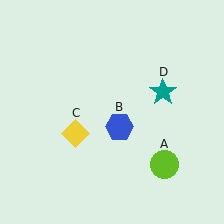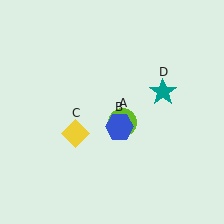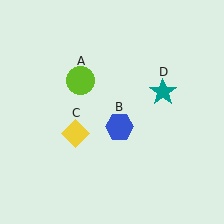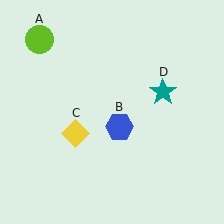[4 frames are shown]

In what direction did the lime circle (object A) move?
The lime circle (object A) moved up and to the left.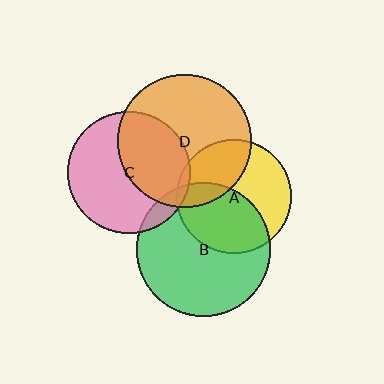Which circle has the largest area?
Circle B (green).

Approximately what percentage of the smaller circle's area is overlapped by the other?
Approximately 45%.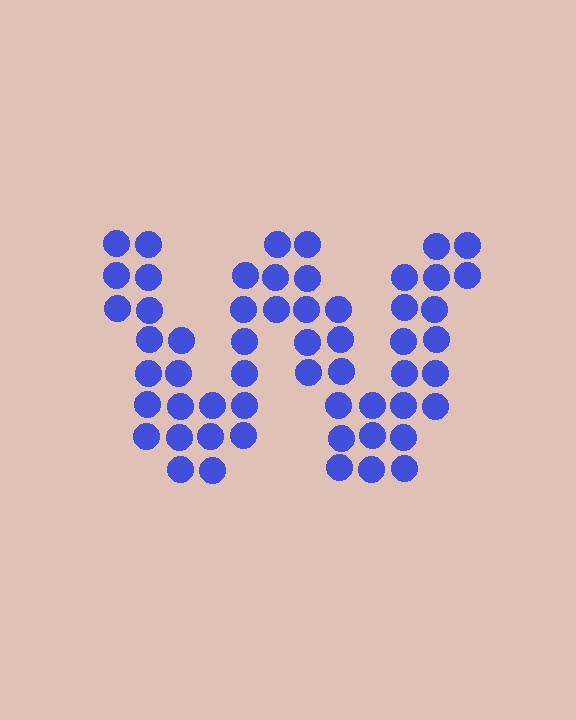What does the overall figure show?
The overall figure shows the letter W.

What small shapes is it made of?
It is made of small circles.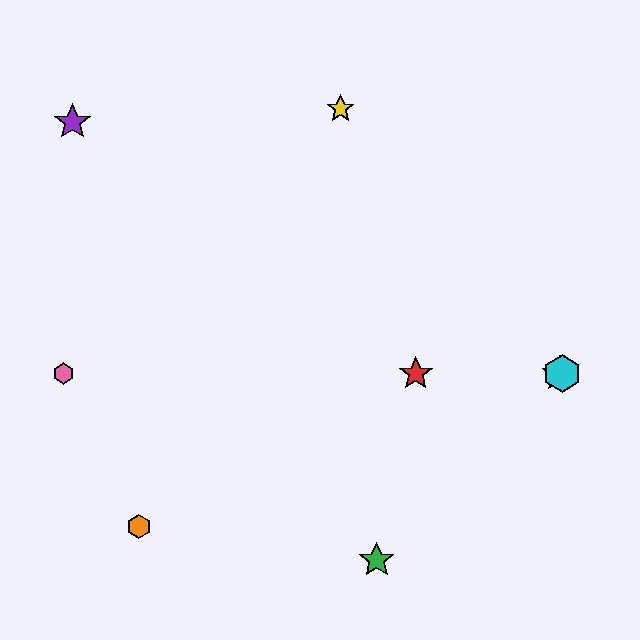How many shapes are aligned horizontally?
4 shapes (the red star, the blue star, the cyan hexagon, the pink hexagon) are aligned horizontally.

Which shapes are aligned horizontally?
The red star, the blue star, the cyan hexagon, the pink hexagon are aligned horizontally.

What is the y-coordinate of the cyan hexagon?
The cyan hexagon is at y≈374.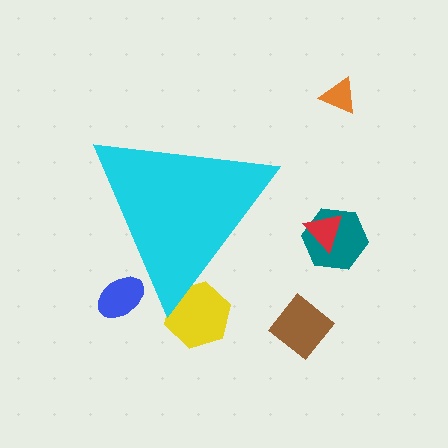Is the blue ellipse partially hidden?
Yes, the blue ellipse is partially hidden behind the cyan triangle.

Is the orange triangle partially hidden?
No, the orange triangle is fully visible.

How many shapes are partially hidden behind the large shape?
2 shapes are partially hidden.